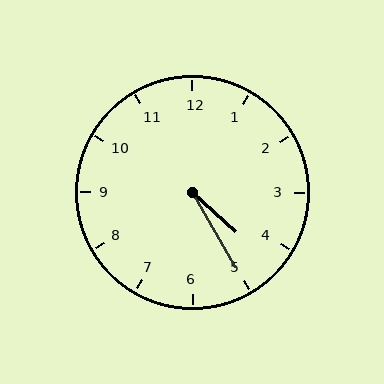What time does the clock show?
4:25.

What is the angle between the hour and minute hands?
Approximately 18 degrees.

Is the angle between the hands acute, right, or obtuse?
It is acute.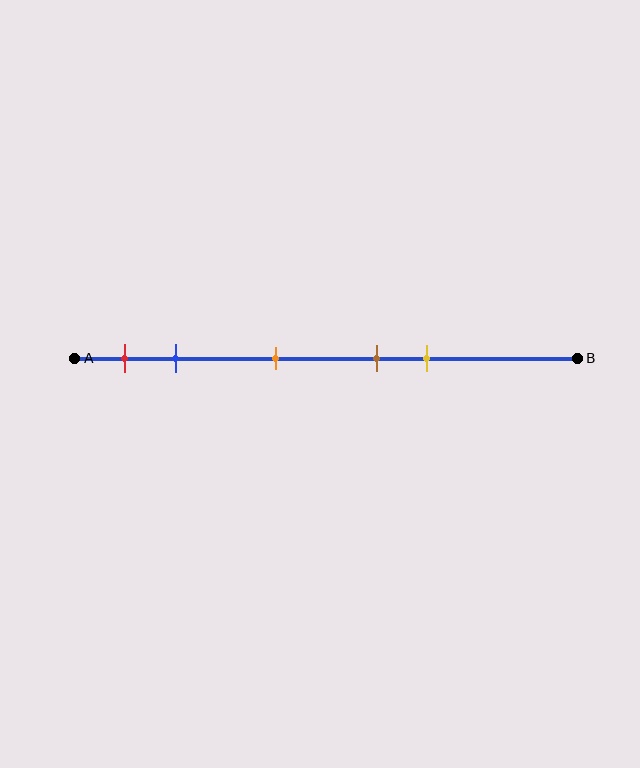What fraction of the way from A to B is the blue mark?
The blue mark is approximately 20% (0.2) of the way from A to B.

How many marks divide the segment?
There are 5 marks dividing the segment.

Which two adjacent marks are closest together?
The brown and yellow marks are the closest adjacent pair.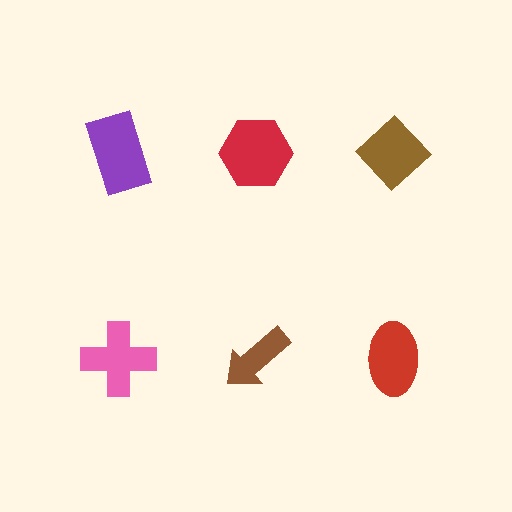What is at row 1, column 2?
A red hexagon.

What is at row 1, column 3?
A brown diamond.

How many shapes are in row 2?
3 shapes.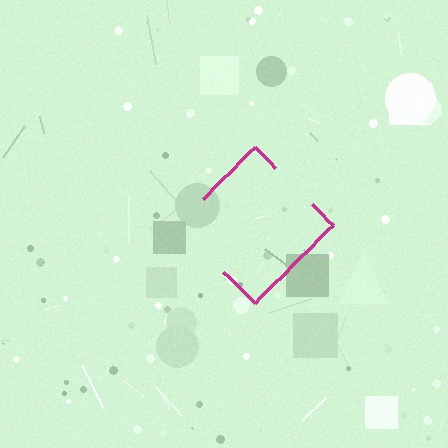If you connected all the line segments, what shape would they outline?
They would outline a diamond.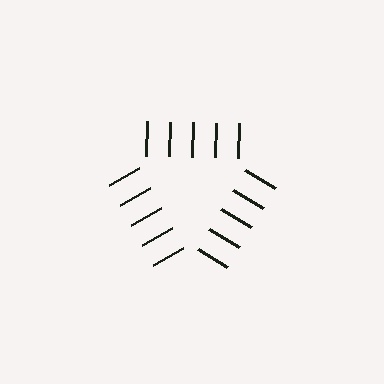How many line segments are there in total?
15 — 5 along each of the 3 edges.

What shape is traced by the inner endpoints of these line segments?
An illusory triangle — the line segments terminate on its edges but no continuous stroke is drawn.